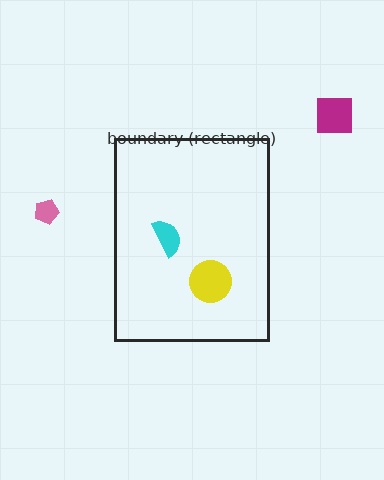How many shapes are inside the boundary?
2 inside, 2 outside.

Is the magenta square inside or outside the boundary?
Outside.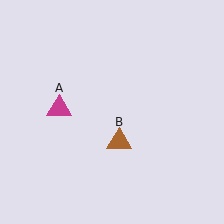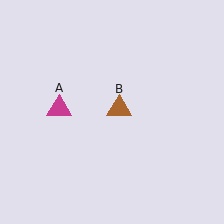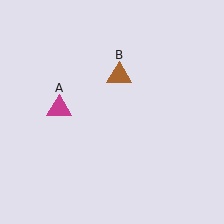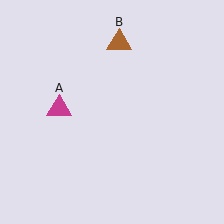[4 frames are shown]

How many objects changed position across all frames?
1 object changed position: brown triangle (object B).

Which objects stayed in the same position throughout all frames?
Magenta triangle (object A) remained stationary.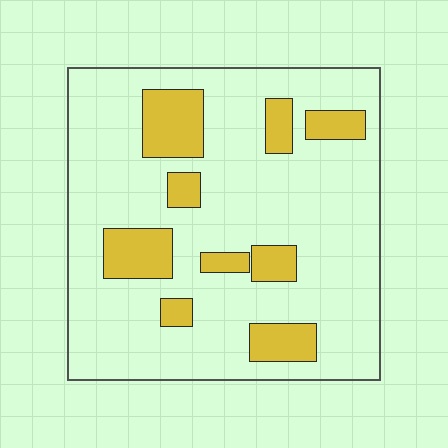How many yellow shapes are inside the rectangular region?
9.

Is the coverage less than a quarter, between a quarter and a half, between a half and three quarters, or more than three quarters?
Less than a quarter.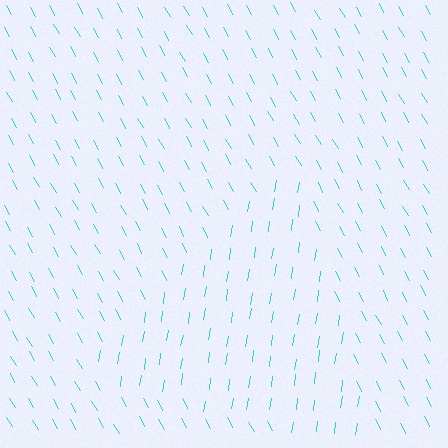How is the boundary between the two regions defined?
The boundary is defined purely by a change in line orientation (approximately 38 degrees difference). All lines are the same color and thickness.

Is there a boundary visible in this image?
Yes, there is a texture boundary formed by a change in line orientation.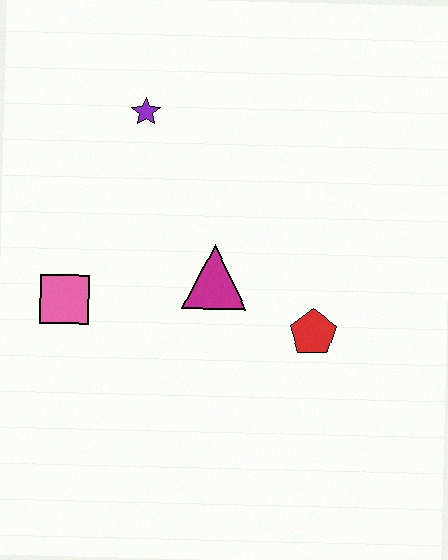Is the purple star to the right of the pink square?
Yes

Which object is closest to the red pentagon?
The magenta triangle is closest to the red pentagon.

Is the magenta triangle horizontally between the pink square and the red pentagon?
Yes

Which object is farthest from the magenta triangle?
The purple star is farthest from the magenta triangle.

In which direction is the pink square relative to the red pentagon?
The pink square is to the left of the red pentagon.